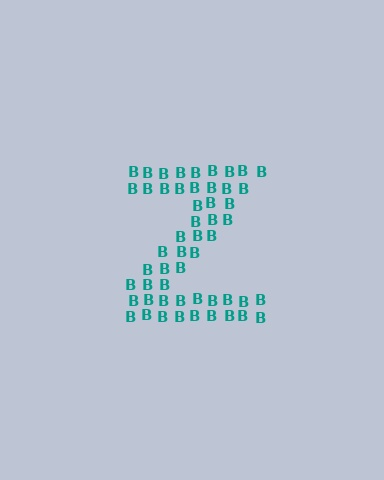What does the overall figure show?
The overall figure shows the letter Z.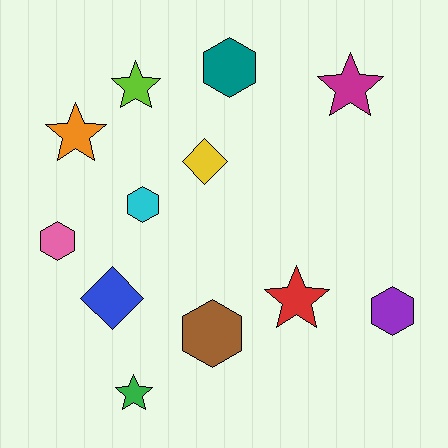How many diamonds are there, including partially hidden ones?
There are 2 diamonds.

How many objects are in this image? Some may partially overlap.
There are 12 objects.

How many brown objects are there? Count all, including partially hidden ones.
There is 1 brown object.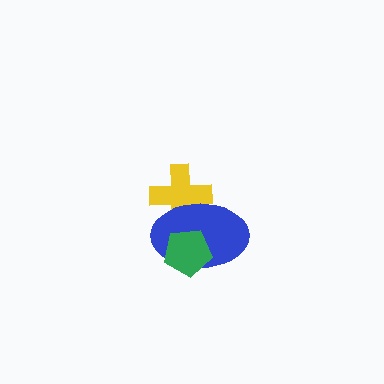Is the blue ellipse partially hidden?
Yes, it is partially covered by another shape.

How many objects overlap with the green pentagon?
1 object overlaps with the green pentagon.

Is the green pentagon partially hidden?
No, no other shape covers it.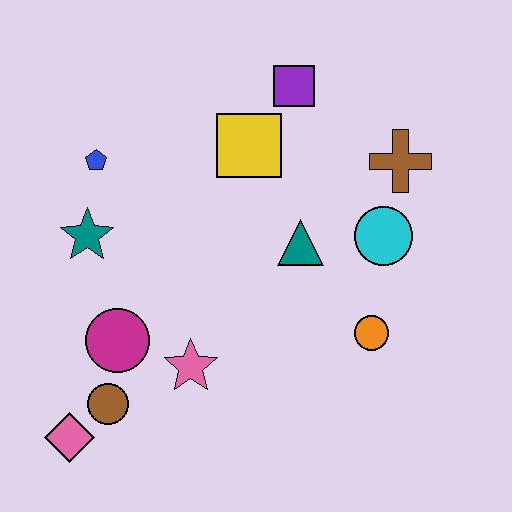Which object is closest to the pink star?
The magenta circle is closest to the pink star.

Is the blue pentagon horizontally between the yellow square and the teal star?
Yes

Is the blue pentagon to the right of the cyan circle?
No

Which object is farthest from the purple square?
The pink diamond is farthest from the purple square.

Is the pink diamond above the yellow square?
No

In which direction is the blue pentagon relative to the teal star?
The blue pentagon is above the teal star.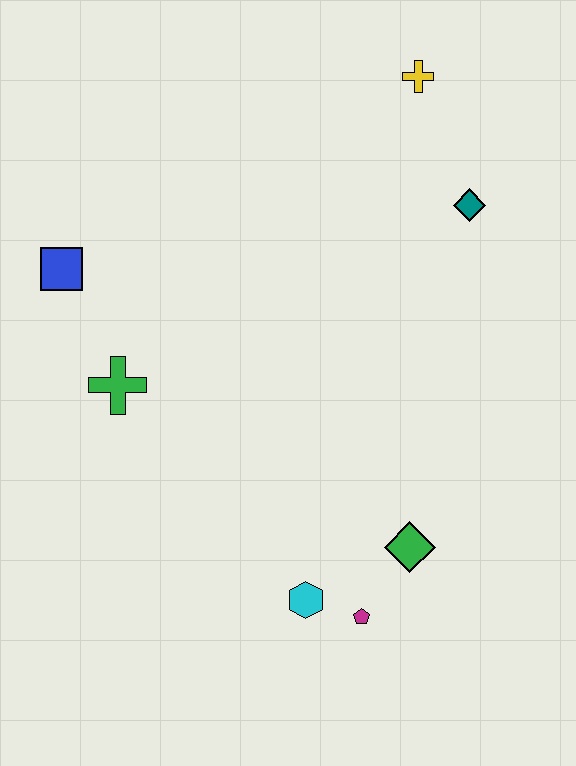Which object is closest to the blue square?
The green cross is closest to the blue square.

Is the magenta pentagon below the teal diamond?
Yes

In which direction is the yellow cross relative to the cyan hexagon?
The yellow cross is above the cyan hexagon.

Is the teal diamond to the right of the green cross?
Yes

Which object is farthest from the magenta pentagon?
The yellow cross is farthest from the magenta pentagon.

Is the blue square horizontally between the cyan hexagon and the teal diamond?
No